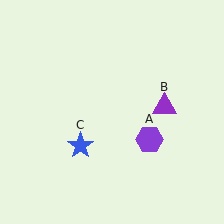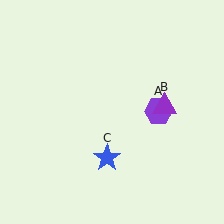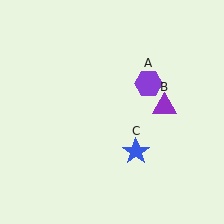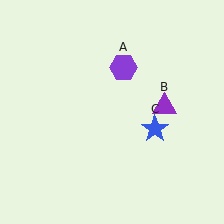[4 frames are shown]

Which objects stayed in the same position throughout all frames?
Purple triangle (object B) remained stationary.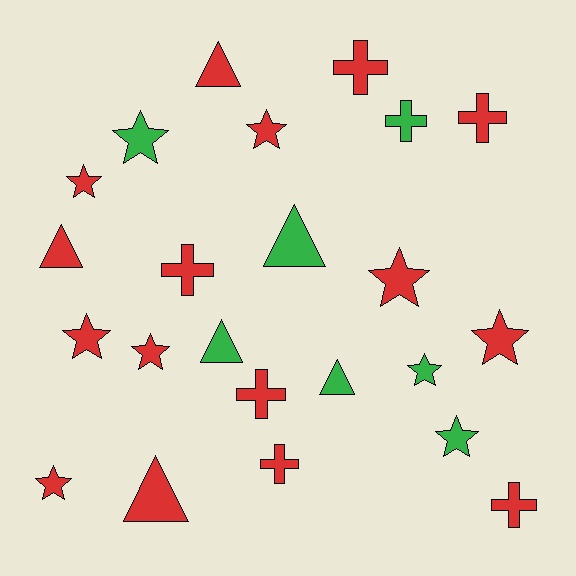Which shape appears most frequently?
Star, with 10 objects.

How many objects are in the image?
There are 23 objects.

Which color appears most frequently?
Red, with 16 objects.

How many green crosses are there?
There is 1 green cross.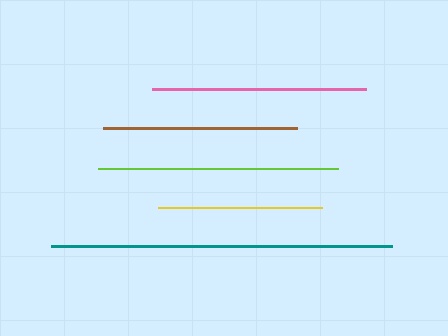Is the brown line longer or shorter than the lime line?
The lime line is longer than the brown line.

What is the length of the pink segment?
The pink segment is approximately 215 pixels long.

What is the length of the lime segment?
The lime segment is approximately 240 pixels long.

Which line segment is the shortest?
The yellow line is the shortest at approximately 163 pixels.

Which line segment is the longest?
The teal line is the longest at approximately 341 pixels.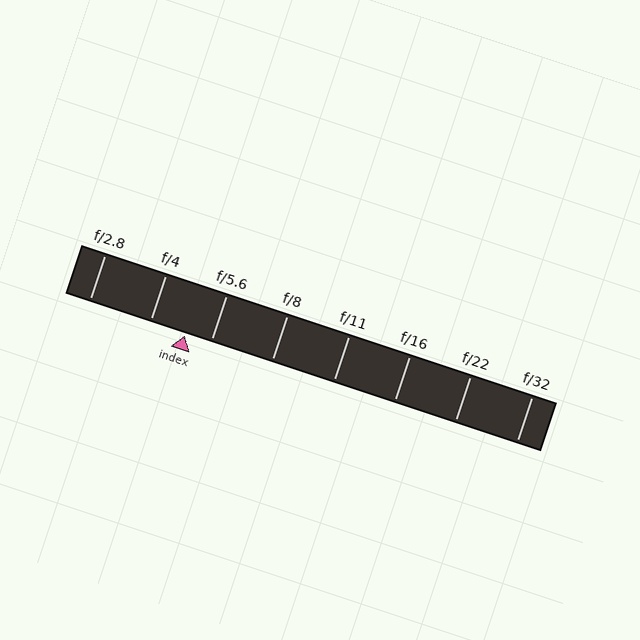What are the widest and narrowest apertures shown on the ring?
The widest aperture shown is f/2.8 and the narrowest is f/32.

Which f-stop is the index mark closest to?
The index mark is closest to f/5.6.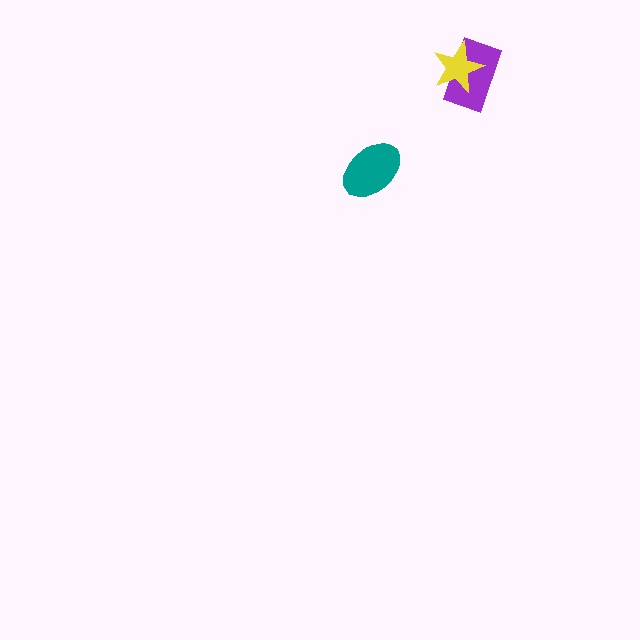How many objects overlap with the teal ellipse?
0 objects overlap with the teal ellipse.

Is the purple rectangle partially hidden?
Yes, it is partially covered by another shape.